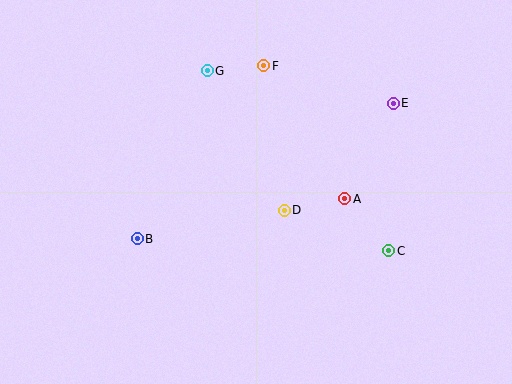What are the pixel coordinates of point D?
Point D is at (284, 210).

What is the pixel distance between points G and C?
The distance between G and C is 255 pixels.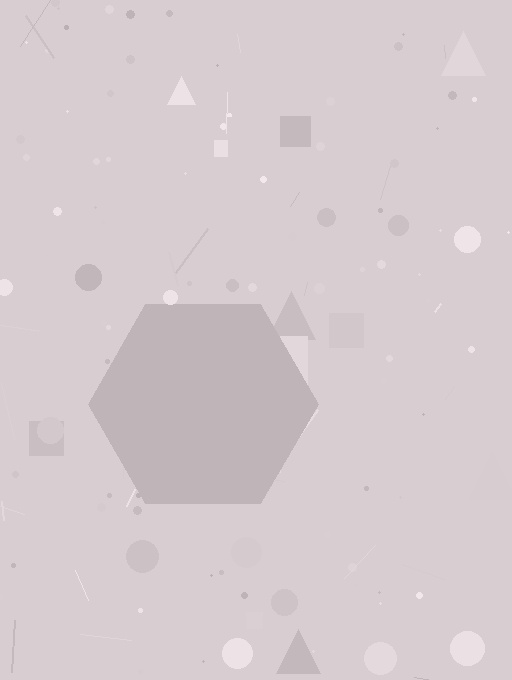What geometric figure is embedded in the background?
A hexagon is embedded in the background.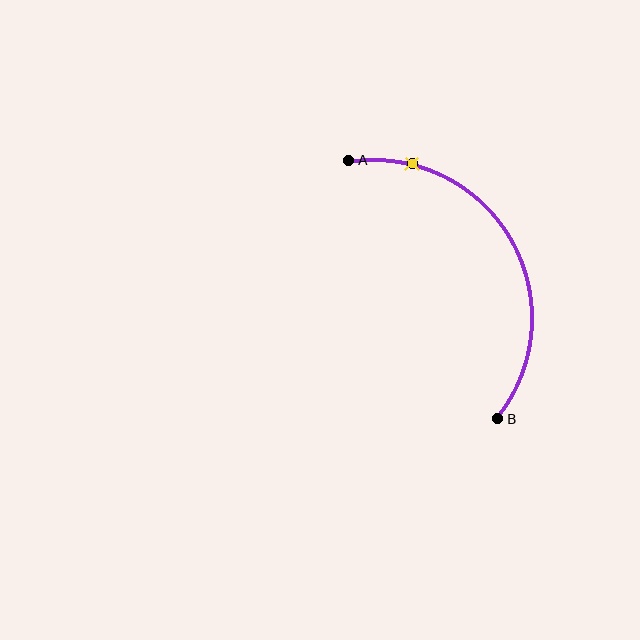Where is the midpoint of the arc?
The arc midpoint is the point on the curve farthest from the straight line joining A and B. It sits to the right of that line.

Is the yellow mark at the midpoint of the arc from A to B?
No. The yellow mark lies on the arc but is closer to endpoint A. The arc midpoint would be at the point on the curve equidistant along the arc from both A and B.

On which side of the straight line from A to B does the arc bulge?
The arc bulges to the right of the straight line connecting A and B.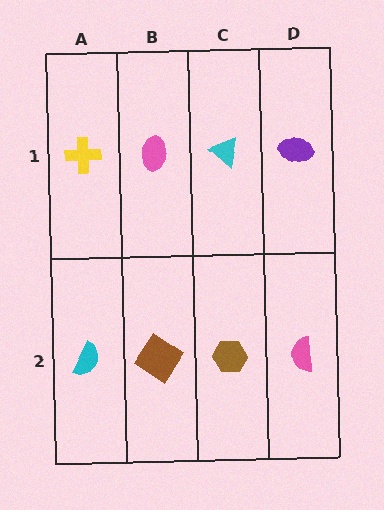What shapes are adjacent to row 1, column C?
A brown hexagon (row 2, column C), a pink ellipse (row 1, column B), a purple ellipse (row 1, column D).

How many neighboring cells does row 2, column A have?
2.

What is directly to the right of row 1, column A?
A pink ellipse.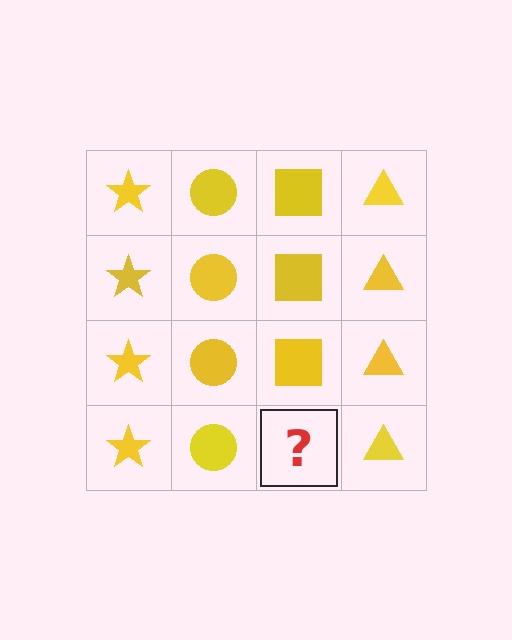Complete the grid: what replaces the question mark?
The question mark should be replaced with a yellow square.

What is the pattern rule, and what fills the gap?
The rule is that each column has a consistent shape. The gap should be filled with a yellow square.